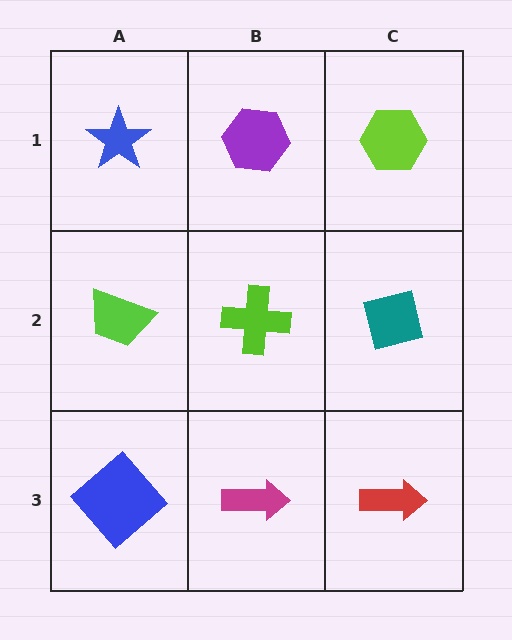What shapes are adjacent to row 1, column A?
A lime trapezoid (row 2, column A), a purple hexagon (row 1, column B).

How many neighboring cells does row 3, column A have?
2.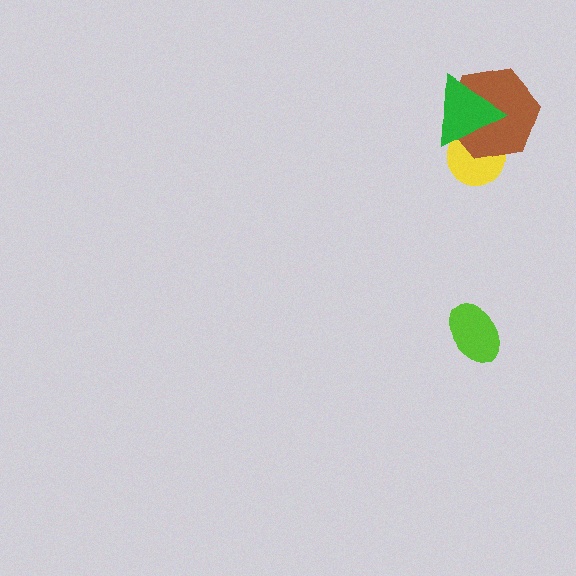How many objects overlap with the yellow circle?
2 objects overlap with the yellow circle.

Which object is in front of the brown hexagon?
The green triangle is in front of the brown hexagon.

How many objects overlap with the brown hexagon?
2 objects overlap with the brown hexagon.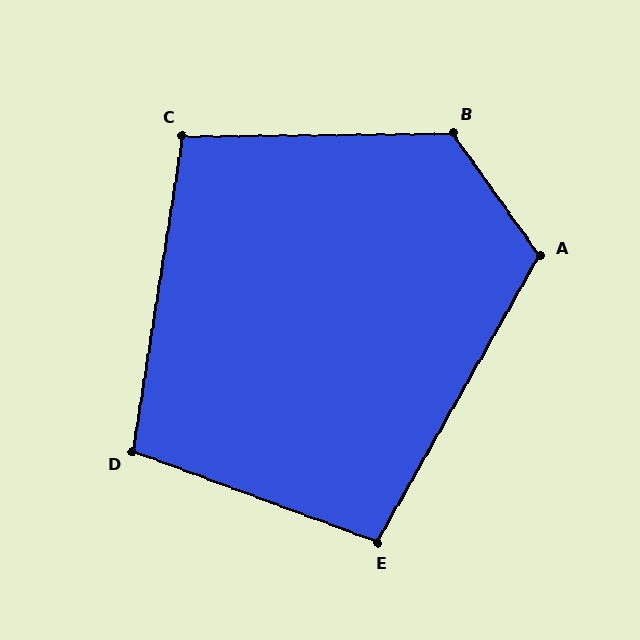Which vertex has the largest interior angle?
B, at approximately 125 degrees.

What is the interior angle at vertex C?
Approximately 100 degrees (obtuse).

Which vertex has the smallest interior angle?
E, at approximately 99 degrees.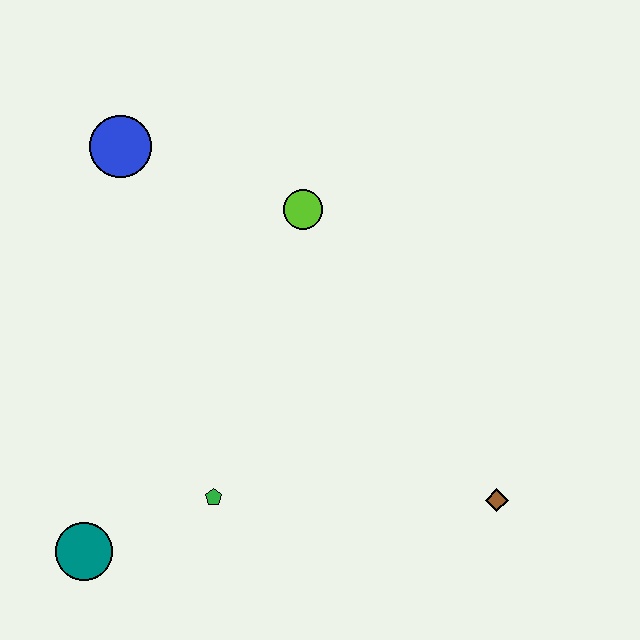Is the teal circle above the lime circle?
No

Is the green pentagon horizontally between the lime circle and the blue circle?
Yes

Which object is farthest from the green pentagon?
The blue circle is farthest from the green pentagon.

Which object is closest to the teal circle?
The green pentagon is closest to the teal circle.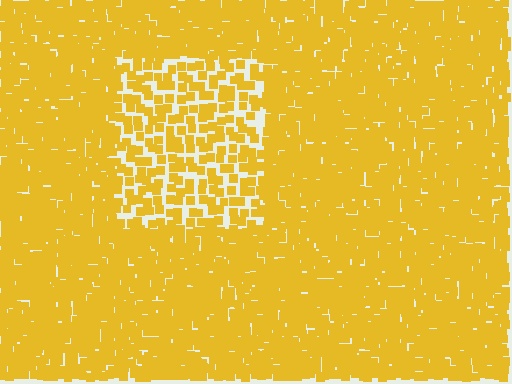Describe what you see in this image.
The image contains small yellow elements arranged at two different densities. A rectangle-shaped region is visible where the elements are less densely packed than the surrounding area.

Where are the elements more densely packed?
The elements are more densely packed outside the rectangle boundary.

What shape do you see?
I see a rectangle.